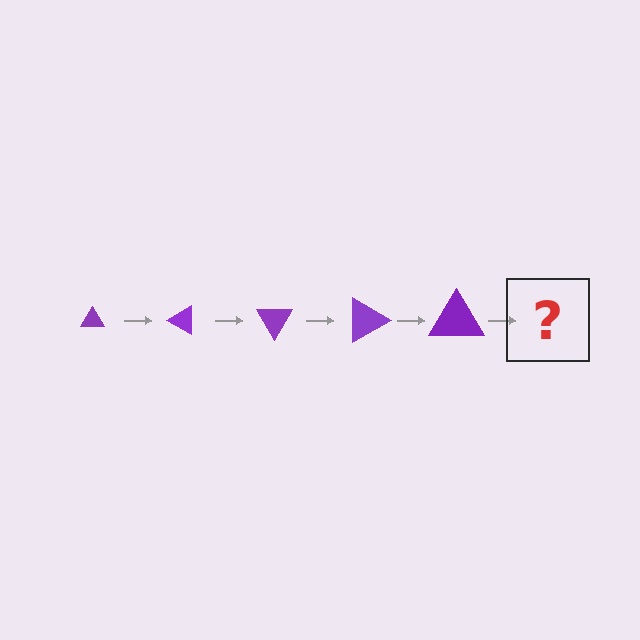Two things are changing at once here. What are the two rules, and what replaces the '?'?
The two rules are that the triangle grows larger each step and it rotates 30 degrees each step. The '?' should be a triangle, larger than the previous one and rotated 150 degrees from the start.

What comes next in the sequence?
The next element should be a triangle, larger than the previous one and rotated 150 degrees from the start.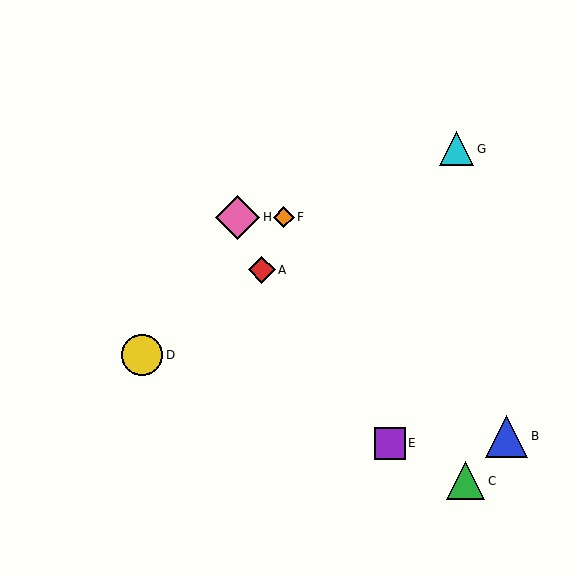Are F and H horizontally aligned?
Yes, both are at y≈217.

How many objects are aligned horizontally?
2 objects (F, H) are aligned horizontally.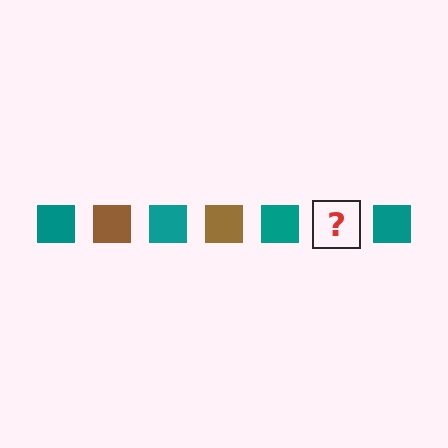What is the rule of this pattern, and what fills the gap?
The rule is that the pattern cycles through teal, brown squares. The gap should be filled with a brown square.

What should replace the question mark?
The question mark should be replaced with a brown square.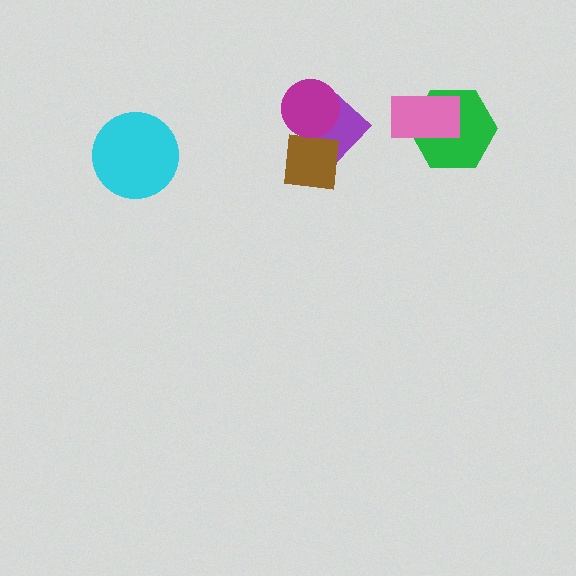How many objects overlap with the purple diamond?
2 objects overlap with the purple diamond.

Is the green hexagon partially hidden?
Yes, it is partially covered by another shape.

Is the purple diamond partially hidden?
Yes, it is partially covered by another shape.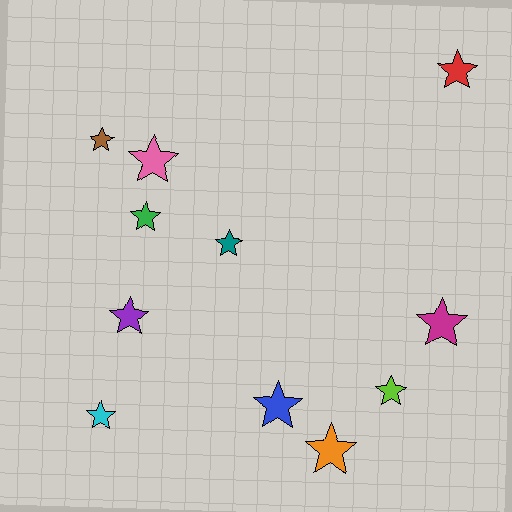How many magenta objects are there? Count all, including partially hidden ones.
There is 1 magenta object.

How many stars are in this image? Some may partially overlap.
There are 11 stars.